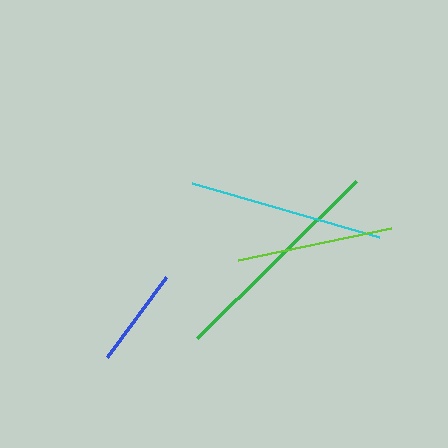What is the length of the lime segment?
The lime segment is approximately 157 pixels long.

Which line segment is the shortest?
The blue line is the shortest at approximately 99 pixels.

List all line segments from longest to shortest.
From longest to shortest: green, cyan, lime, blue.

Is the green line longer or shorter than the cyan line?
The green line is longer than the cyan line.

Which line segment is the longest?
The green line is the longest at approximately 223 pixels.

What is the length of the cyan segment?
The cyan segment is approximately 194 pixels long.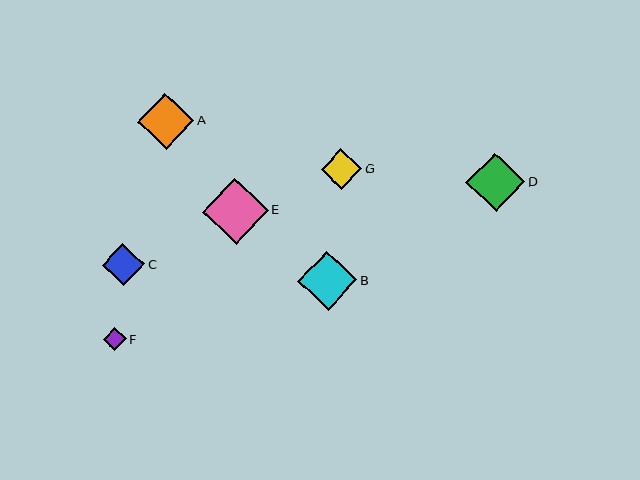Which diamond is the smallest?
Diamond F is the smallest with a size of approximately 23 pixels.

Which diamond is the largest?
Diamond E is the largest with a size of approximately 66 pixels.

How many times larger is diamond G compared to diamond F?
Diamond G is approximately 1.7 times the size of diamond F.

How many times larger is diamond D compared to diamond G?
Diamond D is approximately 1.5 times the size of diamond G.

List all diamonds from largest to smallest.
From largest to smallest: E, B, D, A, C, G, F.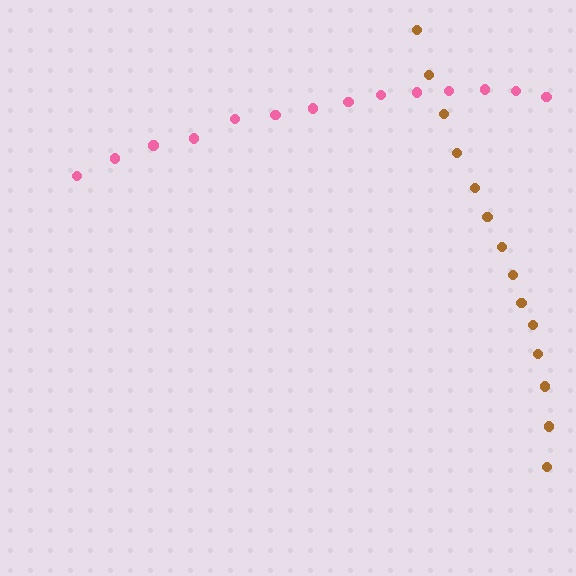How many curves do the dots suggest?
There are 2 distinct paths.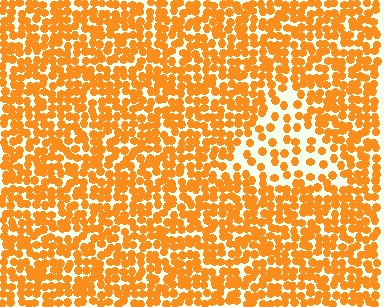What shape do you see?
I see a triangle.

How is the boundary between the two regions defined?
The boundary is defined by a change in element density (approximately 2.3x ratio). All elements are the same color, size, and shape.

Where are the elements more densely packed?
The elements are more densely packed outside the triangle boundary.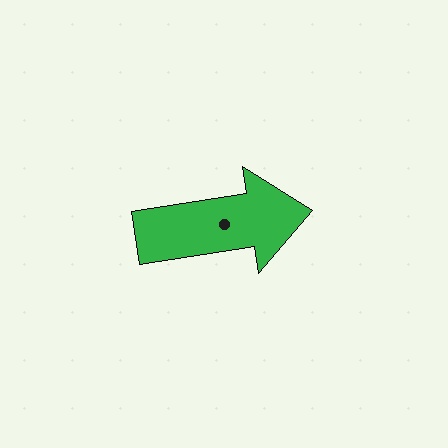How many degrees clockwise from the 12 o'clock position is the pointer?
Approximately 81 degrees.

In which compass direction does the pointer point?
East.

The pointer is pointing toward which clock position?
Roughly 3 o'clock.